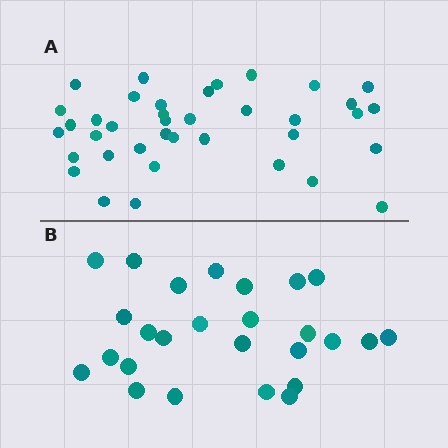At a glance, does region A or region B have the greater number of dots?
Region A (the top region) has more dots.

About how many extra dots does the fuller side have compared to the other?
Region A has roughly 12 or so more dots than region B.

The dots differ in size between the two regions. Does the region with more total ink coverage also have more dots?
No. Region B has more total ink coverage because its dots are larger, but region A actually contains more individual dots. Total area can be misleading — the number of items is what matters here.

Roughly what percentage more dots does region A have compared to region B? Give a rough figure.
About 45% more.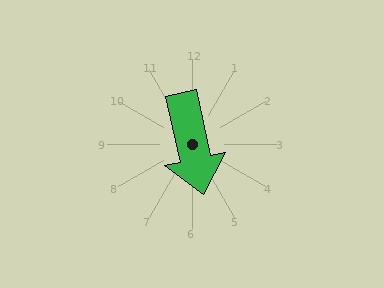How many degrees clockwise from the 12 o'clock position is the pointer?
Approximately 168 degrees.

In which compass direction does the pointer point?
South.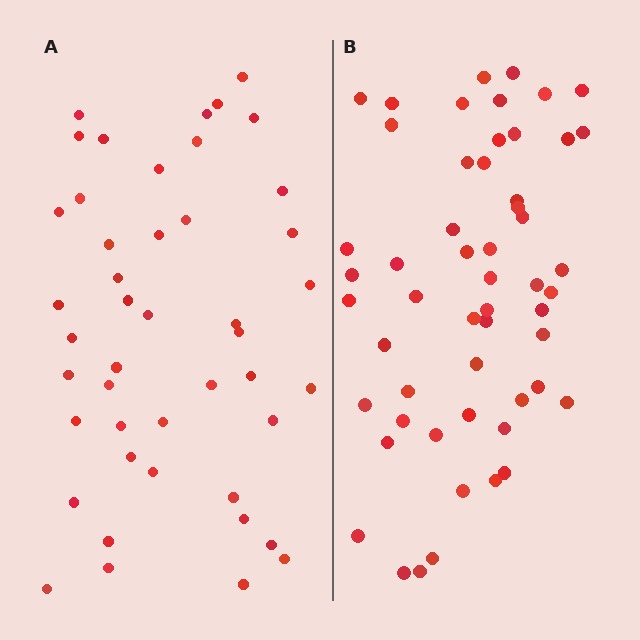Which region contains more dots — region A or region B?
Region B (the right region) has more dots.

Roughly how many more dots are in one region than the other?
Region B has roughly 8 or so more dots than region A.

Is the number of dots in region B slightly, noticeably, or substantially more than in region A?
Region B has only slightly more — the two regions are fairly close. The ratio is roughly 1.2 to 1.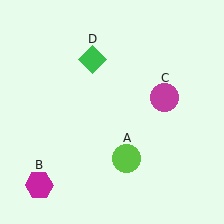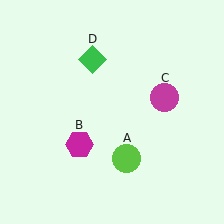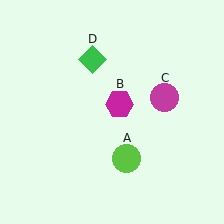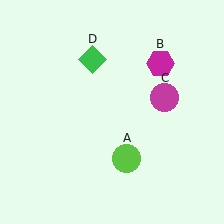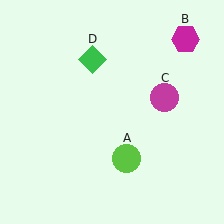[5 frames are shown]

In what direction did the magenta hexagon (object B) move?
The magenta hexagon (object B) moved up and to the right.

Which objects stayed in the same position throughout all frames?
Lime circle (object A) and magenta circle (object C) and green diamond (object D) remained stationary.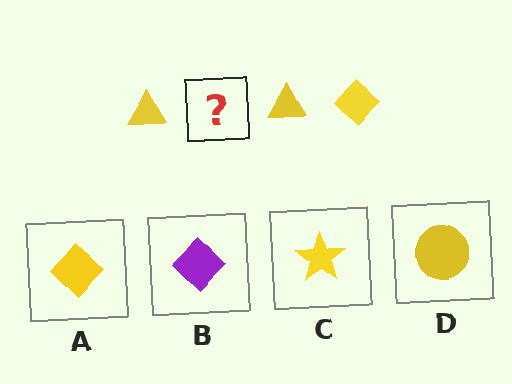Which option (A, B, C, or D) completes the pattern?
A.